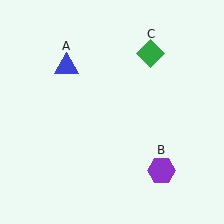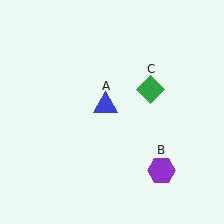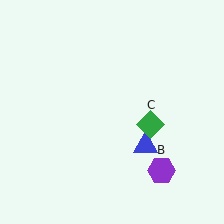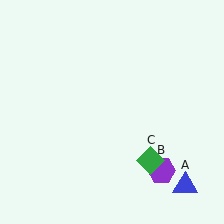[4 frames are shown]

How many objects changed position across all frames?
2 objects changed position: blue triangle (object A), green diamond (object C).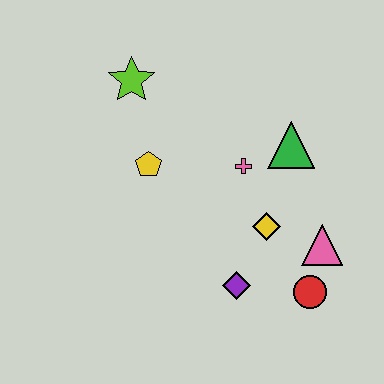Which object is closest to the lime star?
The yellow pentagon is closest to the lime star.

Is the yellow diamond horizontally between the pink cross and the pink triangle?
Yes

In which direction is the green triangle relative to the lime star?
The green triangle is to the right of the lime star.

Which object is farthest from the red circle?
The lime star is farthest from the red circle.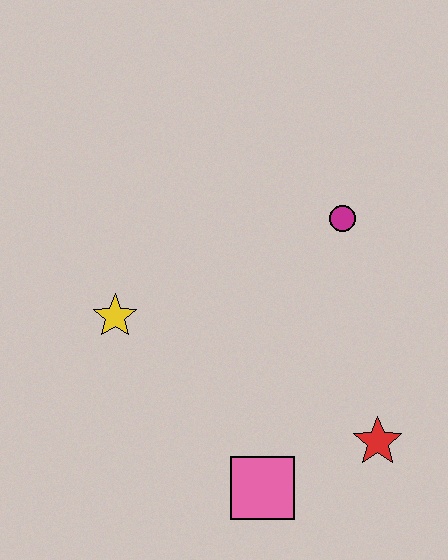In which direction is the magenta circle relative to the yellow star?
The magenta circle is to the right of the yellow star.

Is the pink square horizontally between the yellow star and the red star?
Yes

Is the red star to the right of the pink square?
Yes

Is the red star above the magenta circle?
No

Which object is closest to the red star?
The pink square is closest to the red star.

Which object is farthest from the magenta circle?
The pink square is farthest from the magenta circle.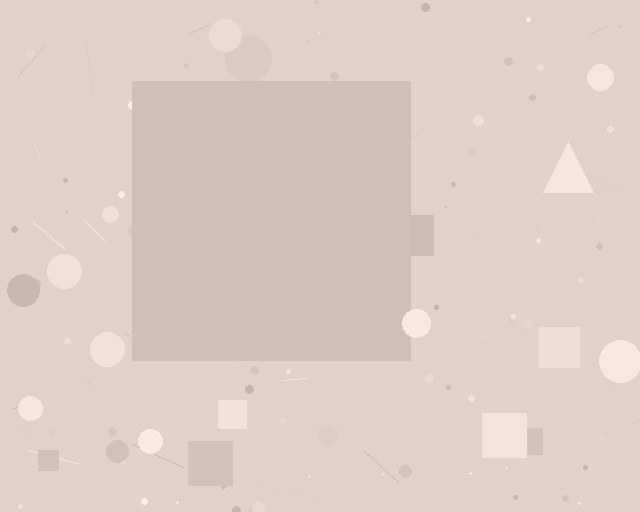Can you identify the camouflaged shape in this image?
The camouflaged shape is a square.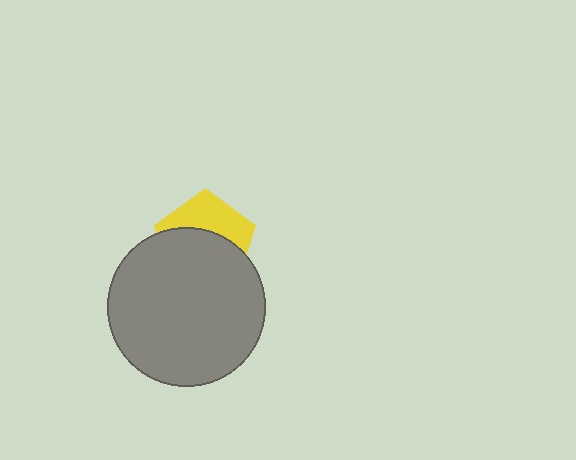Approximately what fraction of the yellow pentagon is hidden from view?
Roughly 60% of the yellow pentagon is hidden behind the gray circle.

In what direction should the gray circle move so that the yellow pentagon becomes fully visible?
The gray circle should move down. That is the shortest direction to clear the overlap and leave the yellow pentagon fully visible.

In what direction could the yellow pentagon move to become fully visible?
The yellow pentagon could move up. That would shift it out from behind the gray circle entirely.